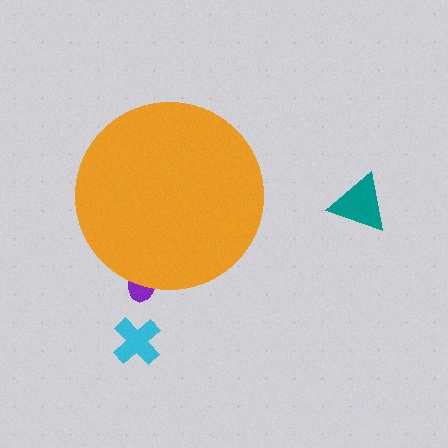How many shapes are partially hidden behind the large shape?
1 shape is partially hidden.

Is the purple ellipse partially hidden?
Yes, the purple ellipse is partially hidden behind the orange circle.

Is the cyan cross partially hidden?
No, the cyan cross is fully visible.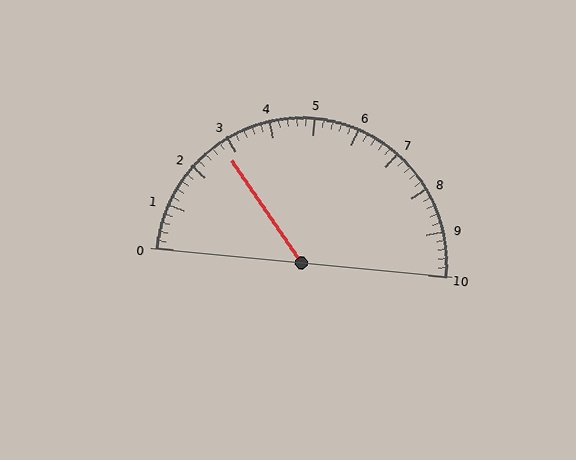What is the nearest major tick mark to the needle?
The nearest major tick mark is 3.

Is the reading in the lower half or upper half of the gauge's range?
The reading is in the lower half of the range (0 to 10).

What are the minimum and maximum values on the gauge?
The gauge ranges from 0 to 10.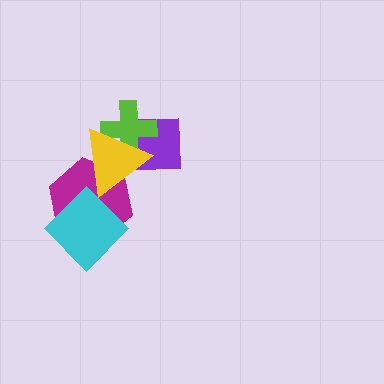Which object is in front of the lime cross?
The yellow triangle is in front of the lime cross.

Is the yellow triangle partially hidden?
Yes, it is partially covered by another shape.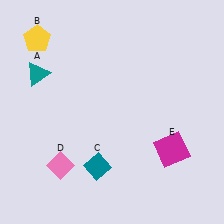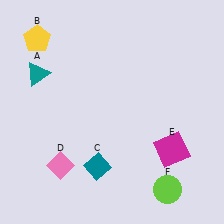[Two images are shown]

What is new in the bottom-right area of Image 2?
A lime circle (F) was added in the bottom-right area of Image 2.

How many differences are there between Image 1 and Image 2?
There is 1 difference between the two images.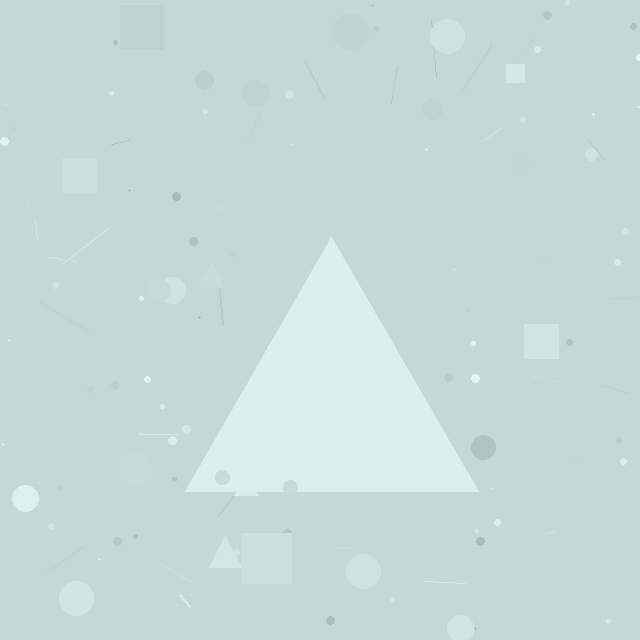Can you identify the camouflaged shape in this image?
The camouflaged shape is a triangle.